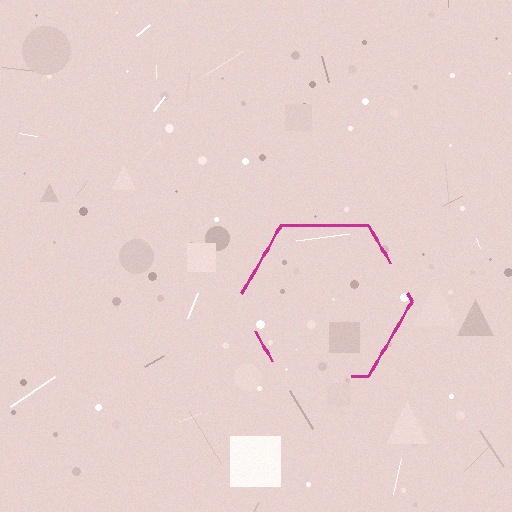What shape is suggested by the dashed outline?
The dashed outline suggests a hexagon.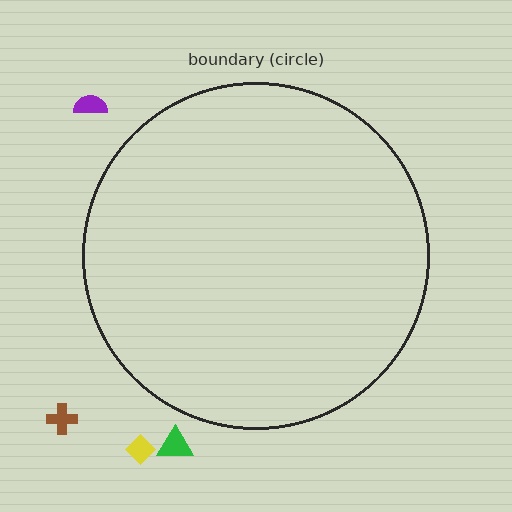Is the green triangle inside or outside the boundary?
Outside.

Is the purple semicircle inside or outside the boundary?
Outside.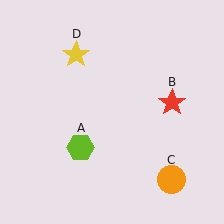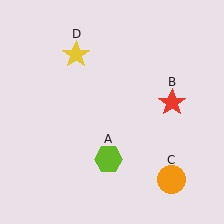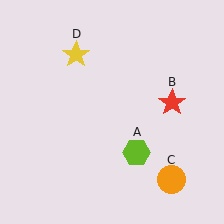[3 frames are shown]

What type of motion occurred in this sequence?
The lime hexagon (object A) rotated counterclockwise around the center of the scene.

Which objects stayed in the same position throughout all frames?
Red star (object B) and orange circle (object C) and yellow star (object D) remained stationary.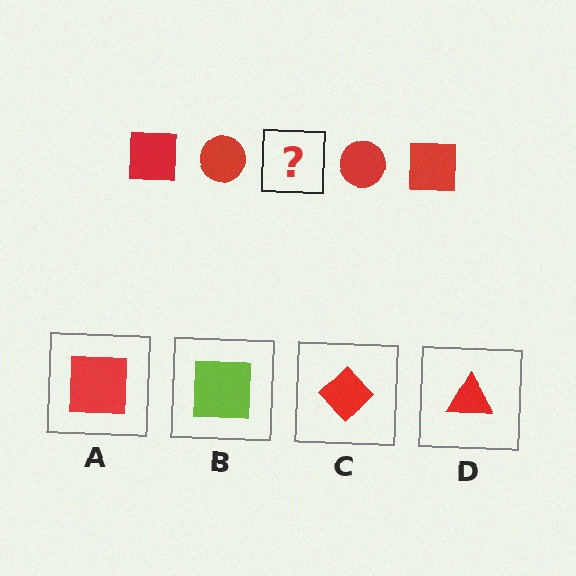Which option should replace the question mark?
Option A.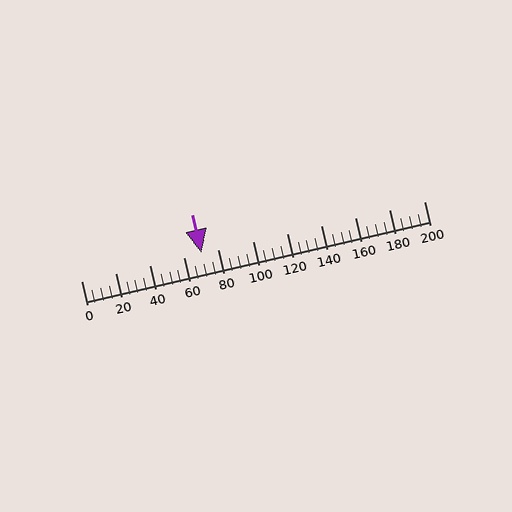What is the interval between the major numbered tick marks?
The major tick marks are spaced 20 units apart.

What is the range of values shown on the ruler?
The ruler shows values from 0 to 200.